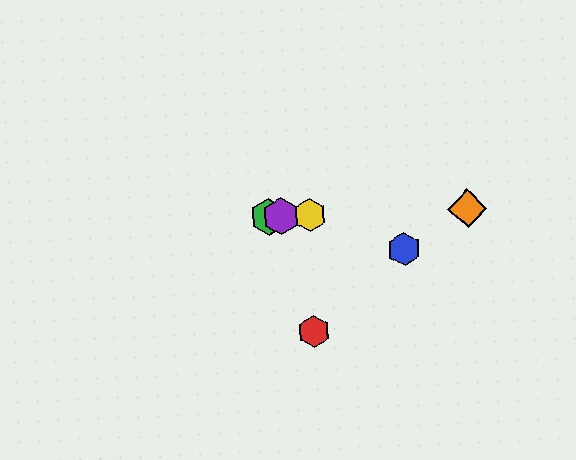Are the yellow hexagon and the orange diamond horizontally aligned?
Yes, both are at y≈215.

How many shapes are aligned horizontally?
4 shapes (the green hexagon, the yellow hexagon, the purple hexagon, the orange diamond) are aligned horizontally.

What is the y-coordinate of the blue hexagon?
The blue hexagon is at y≈249.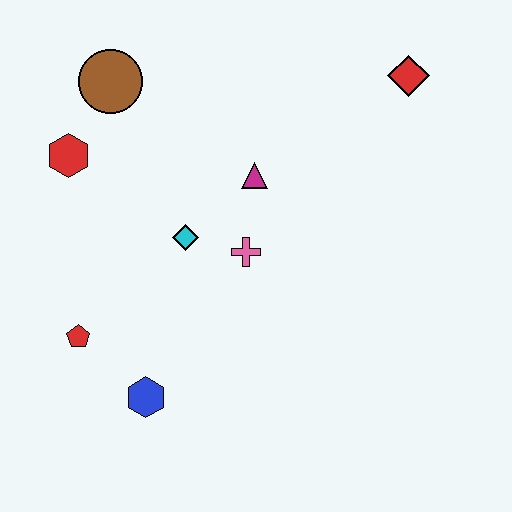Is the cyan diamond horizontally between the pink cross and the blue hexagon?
Yes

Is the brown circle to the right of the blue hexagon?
No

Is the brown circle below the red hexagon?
No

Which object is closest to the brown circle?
The red hexagon is closest to the brown circle.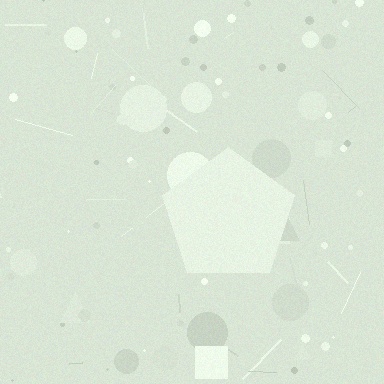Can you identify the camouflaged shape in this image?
The camouflaged shape is a pentagon.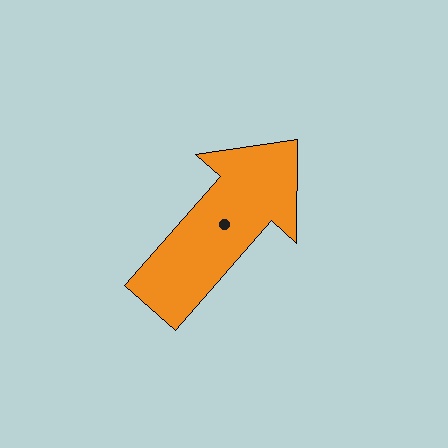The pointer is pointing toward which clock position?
Roughly 1 o'clock.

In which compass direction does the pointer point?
Northeast.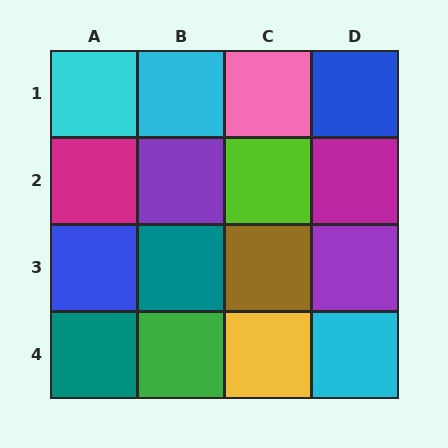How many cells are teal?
2 cells are teal.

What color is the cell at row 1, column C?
Pink.